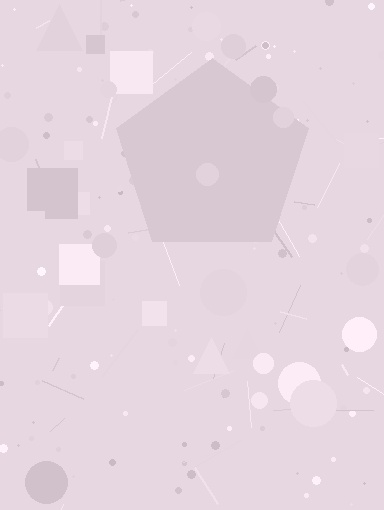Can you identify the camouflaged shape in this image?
The camouflaged shape is a pentagon.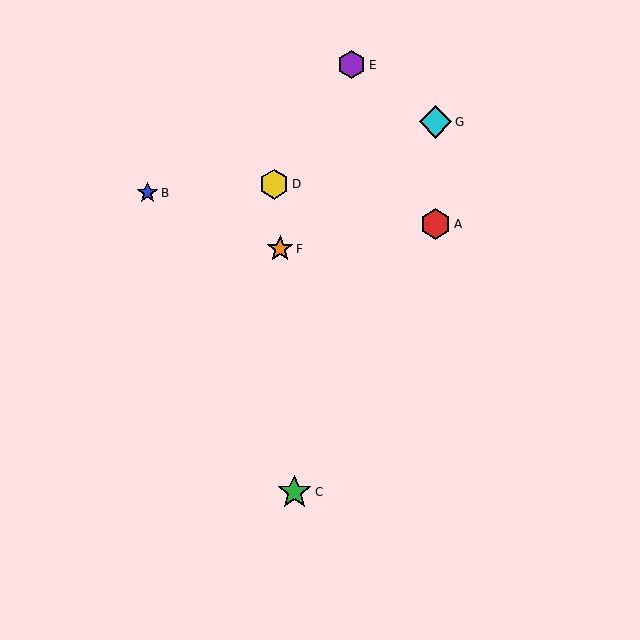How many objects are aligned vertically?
2 objects (A, G) are aligned vertically.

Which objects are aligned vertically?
Objects A, G are aligned vertically.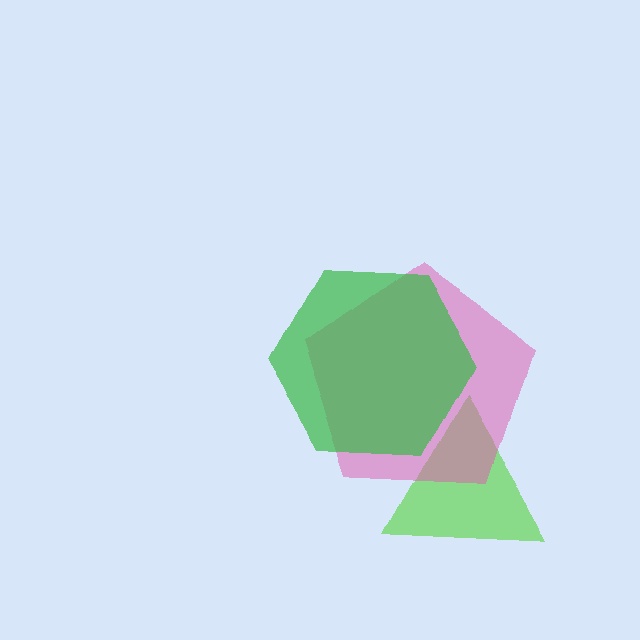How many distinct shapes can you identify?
There are 3 distinct shapes: a lime triangle, a pink pentagon, a green hexagon.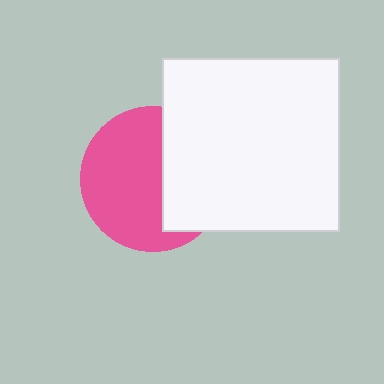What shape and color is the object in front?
The object in front is a white rectangle.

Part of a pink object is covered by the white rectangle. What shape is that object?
It is a circle.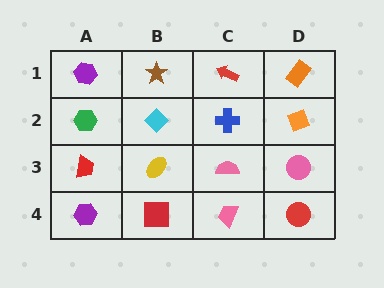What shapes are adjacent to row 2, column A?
A purple hexagon (row 1, column A), a red trapezoid (row 3, column A), a cyan diamond (row 2, column B).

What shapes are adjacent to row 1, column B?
A cyan diamond (row 2, column B), a purple hexagon (row 1, column A), a red arrow (row 1, column C).